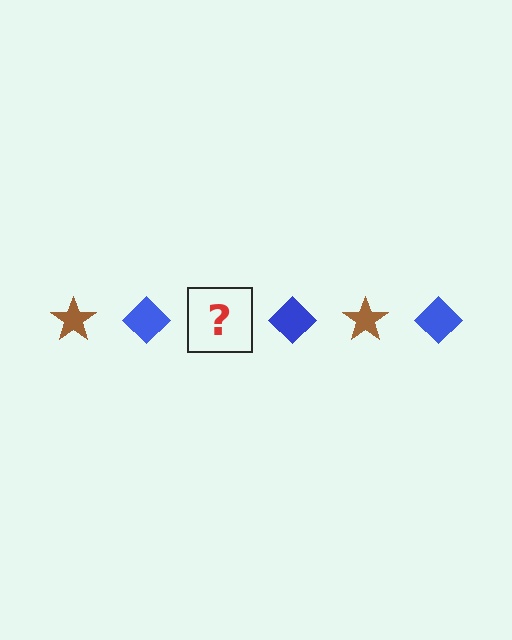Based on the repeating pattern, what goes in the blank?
The blank should be a brown star.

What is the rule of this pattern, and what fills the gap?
The rule is that the pattern alternates between brown star and blue diamond. The gap should be filled with a brown star.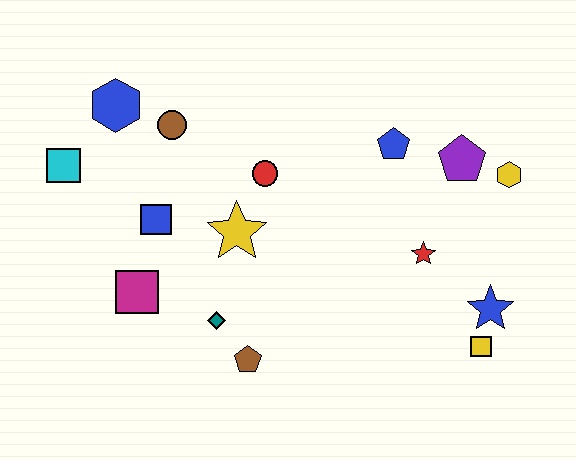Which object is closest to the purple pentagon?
The yellow hexagon is closest to the purple pentagon.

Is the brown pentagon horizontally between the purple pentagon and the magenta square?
Yes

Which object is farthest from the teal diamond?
The yellow hexagon is farthest from the teal diamond.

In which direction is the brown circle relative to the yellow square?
The brown circle is to the left of the yellow square.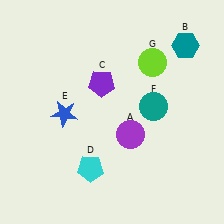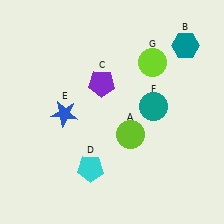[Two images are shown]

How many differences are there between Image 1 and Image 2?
There is 1 difference between the two images.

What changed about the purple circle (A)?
In Image 1, A is purple. In Image 2, it changed to lime.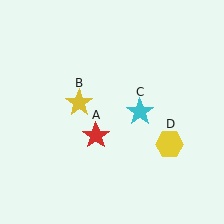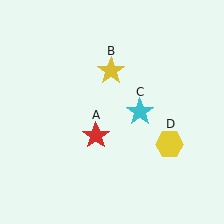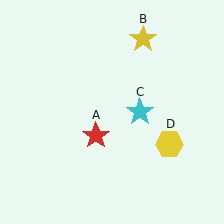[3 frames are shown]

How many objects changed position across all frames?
1 object changed position: yellow star (object B).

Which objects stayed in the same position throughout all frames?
Red star (object A) and cyan star (object C) and yellow hexagon (object D) remained stationary.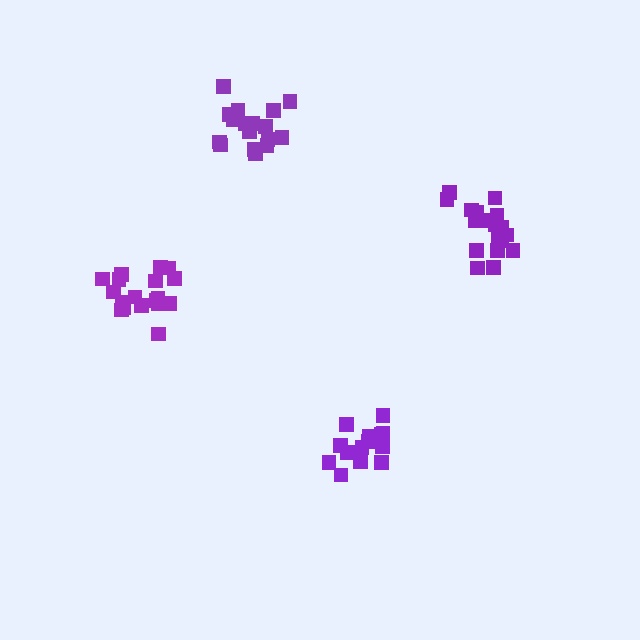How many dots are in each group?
Group 1: 20 dots, Group 2: 18 dots, Group 3: 17 dots, Group 4: 14 dots (69 total).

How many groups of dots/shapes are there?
There are 4 groups.